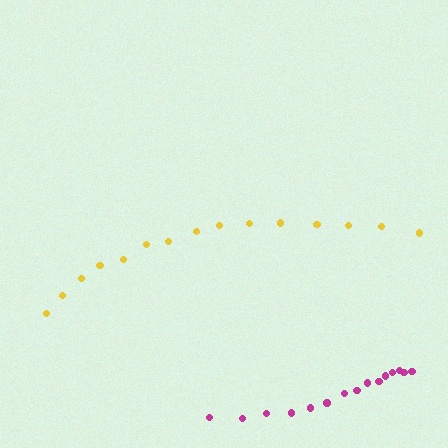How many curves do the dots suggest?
There are 2 distinct paths.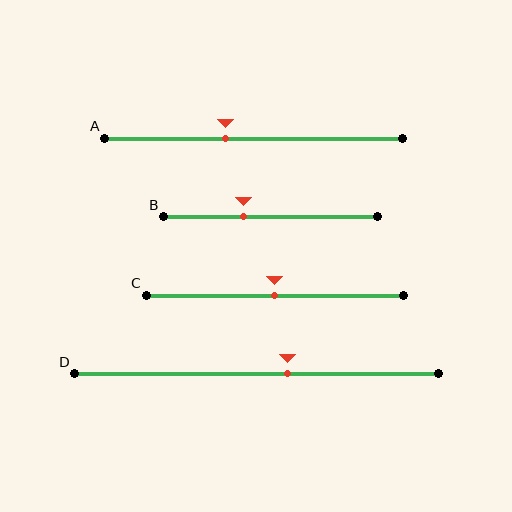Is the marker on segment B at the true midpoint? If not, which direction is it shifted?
No, the marker on segment B is shifted to the left by about 13% of the segment length.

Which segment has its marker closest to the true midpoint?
Segment C has its marker closest to the true midpoint.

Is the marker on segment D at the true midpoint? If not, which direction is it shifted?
No, the marker on segment D is shifted to the right by about 9% of the segment length.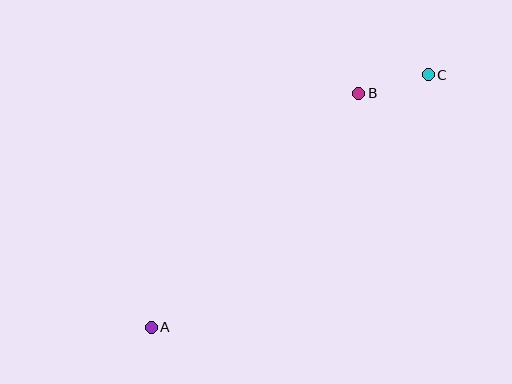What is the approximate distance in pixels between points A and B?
The distance between A and B is approximately 313 pixels.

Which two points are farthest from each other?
Points A and C are farthest from each other.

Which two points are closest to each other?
Points B and C are closest to each other.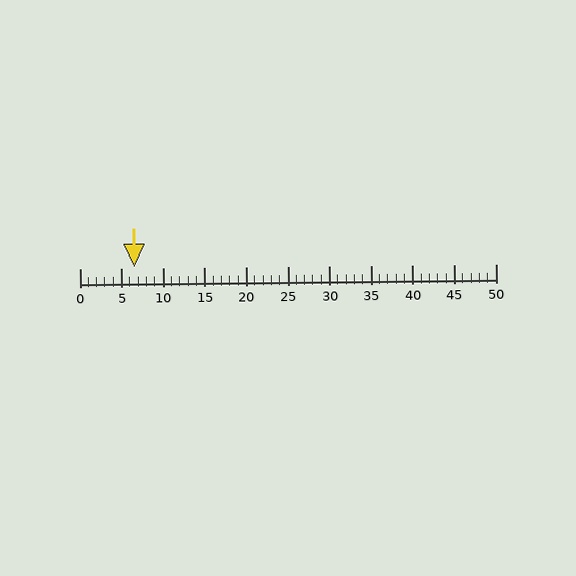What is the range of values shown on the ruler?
The ruler shows values from 0 to 50.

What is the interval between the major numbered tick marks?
The major tick marks are spaced 5 units apart.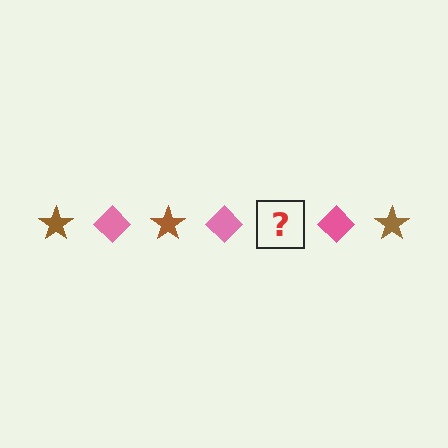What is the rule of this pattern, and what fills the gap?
The rule is that the pattern alternates between brown star and pink diamond. The gap should be filled with a brown star.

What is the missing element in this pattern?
The missing element is a brown star.